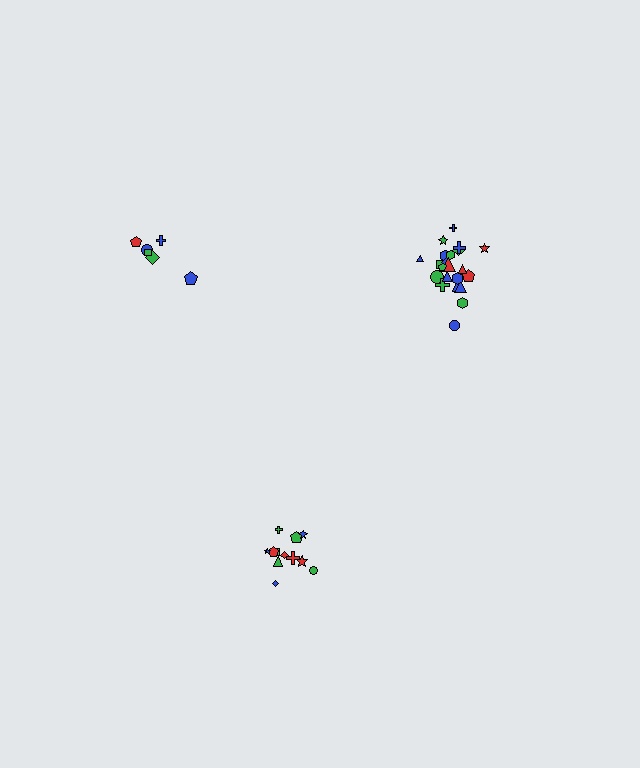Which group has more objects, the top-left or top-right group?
The top-right group.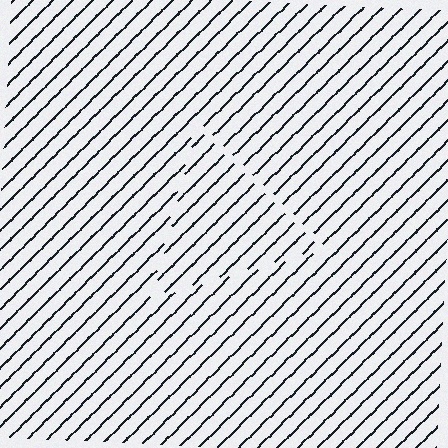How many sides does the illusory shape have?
3 sides — the line-ends trace a triangle.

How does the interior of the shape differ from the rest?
The interior of the shape contains the same grating, shifted by half a period — the contour is defined by the phase discontinuity where line-ends from the inner and outer gratings abut.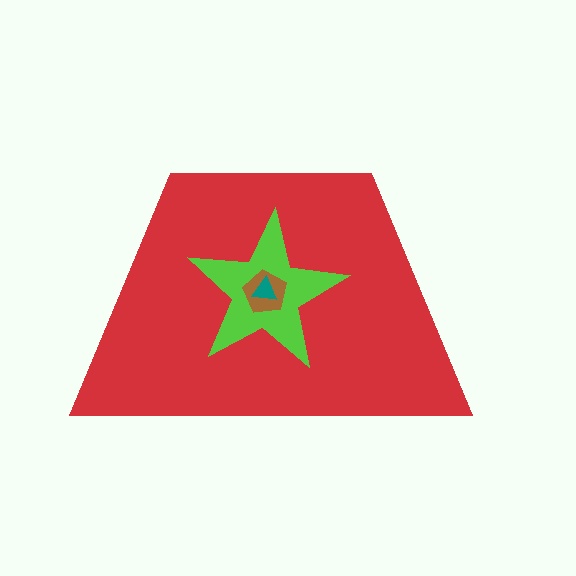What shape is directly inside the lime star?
The brown pentagon.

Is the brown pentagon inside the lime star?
Yes.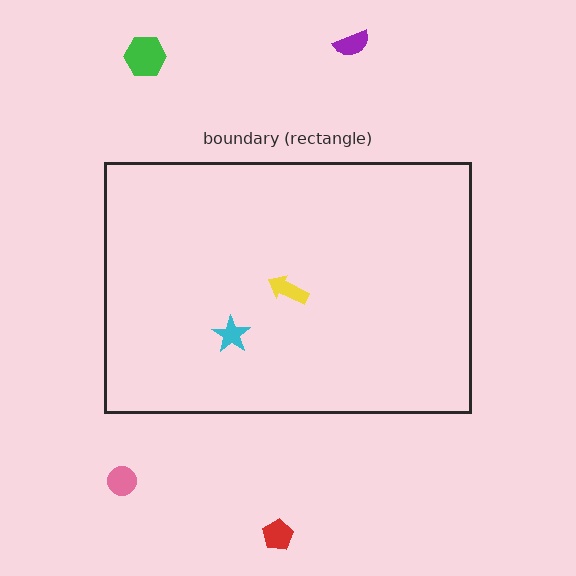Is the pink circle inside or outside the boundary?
Outside.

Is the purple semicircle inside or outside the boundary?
Outside.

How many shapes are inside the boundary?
2 inside, 4 outside.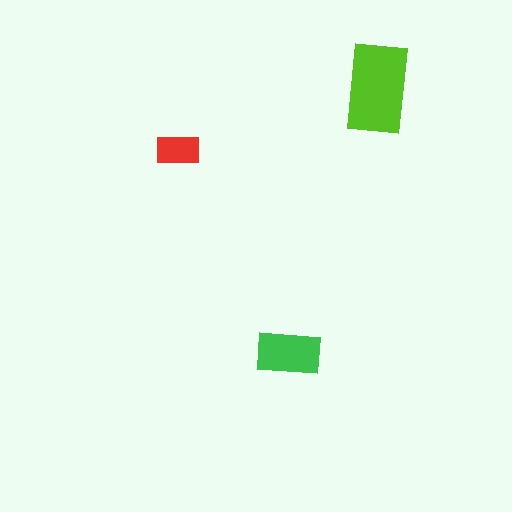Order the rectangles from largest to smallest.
the lime one, the green one, the red one.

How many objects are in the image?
There are 3 objects in the image.